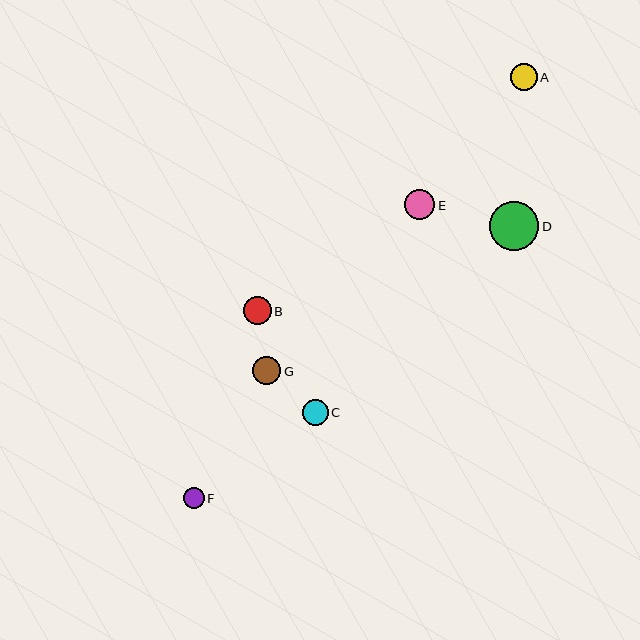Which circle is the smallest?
Circle F is the smallest with a size of approximately 20 pixels.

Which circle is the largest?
Circle D is the largest with a size of approximately 49 pixels.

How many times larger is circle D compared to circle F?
Circle D is approximately 2.4 times the size of circle F.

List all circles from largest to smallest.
From largest to smallest: D, E, G, B, A, C, F.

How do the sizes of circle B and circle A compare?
Circle B and circle A are approximately the same size.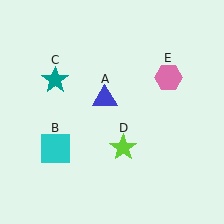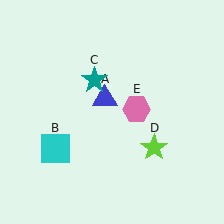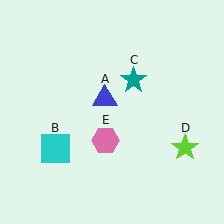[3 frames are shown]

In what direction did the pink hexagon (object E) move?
The pink hexagon (object E) moved down and to the left.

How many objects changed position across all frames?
3 objects changed position: teal star (object C), lime star (object D), pink hexagon (object E).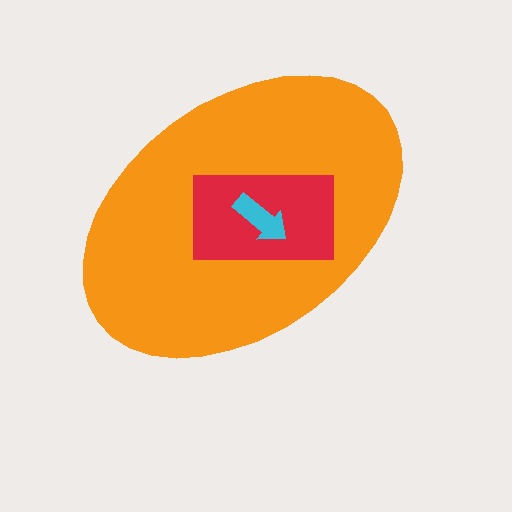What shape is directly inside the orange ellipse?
The red rectangle.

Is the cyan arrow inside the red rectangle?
Yes.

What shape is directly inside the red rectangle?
The cyan arrow.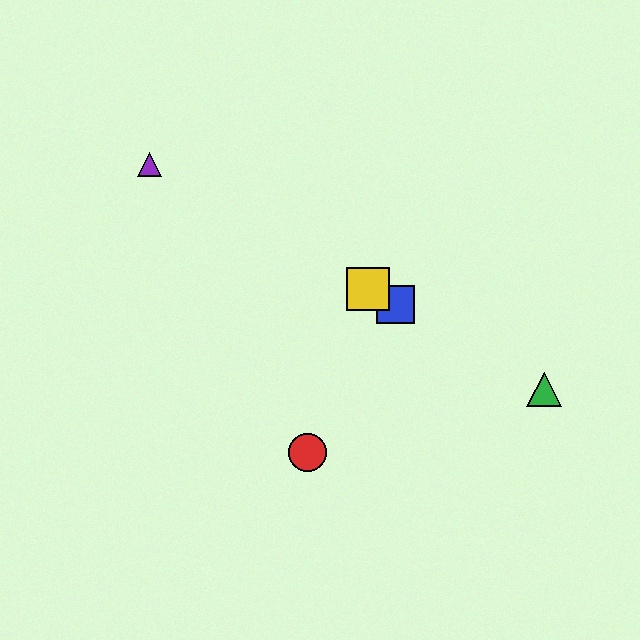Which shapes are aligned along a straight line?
The blue square, the green triangle, the yellow square, the purple triangle are aligned along a straight line.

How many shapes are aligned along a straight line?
4 shapes (the blue square, the green triangle, the yellow square, the purple triangle) are aligned along a straight line.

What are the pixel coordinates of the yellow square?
The yellow square is at (368, 289).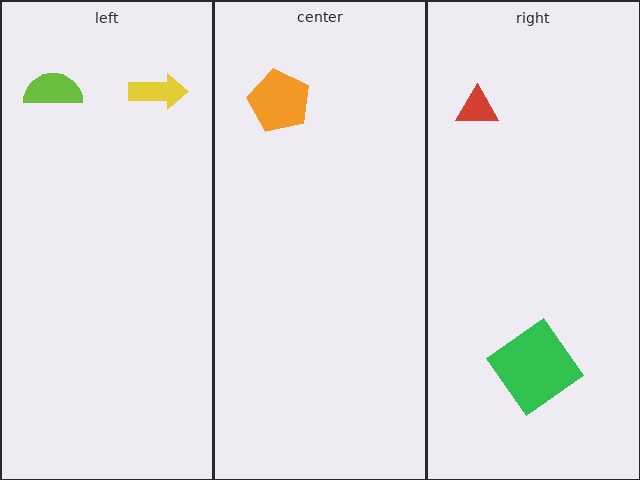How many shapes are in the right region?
2.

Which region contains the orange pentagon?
The center region.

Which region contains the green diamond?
The right region.